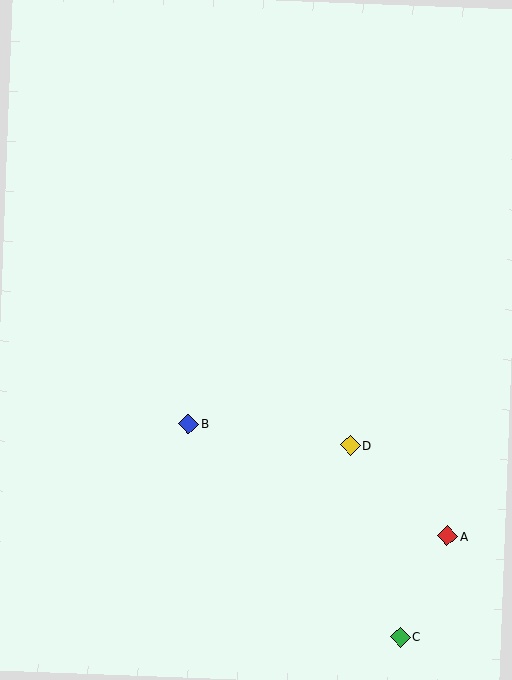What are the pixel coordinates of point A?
Point A is at (448, 536).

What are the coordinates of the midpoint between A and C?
The midpoint between A and C is at (424, 587).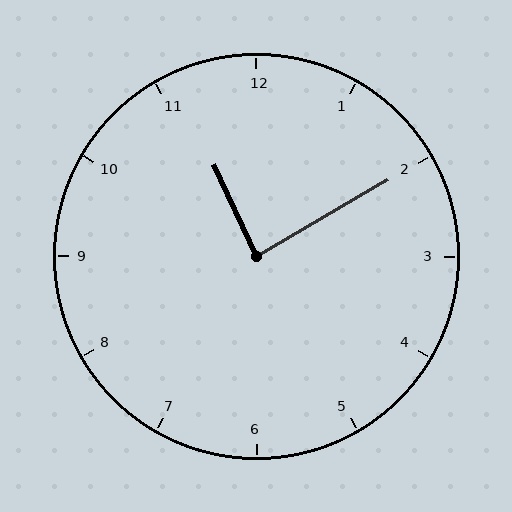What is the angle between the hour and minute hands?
Approximately 85 degrees.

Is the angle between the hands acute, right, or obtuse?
It is right.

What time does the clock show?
11:10.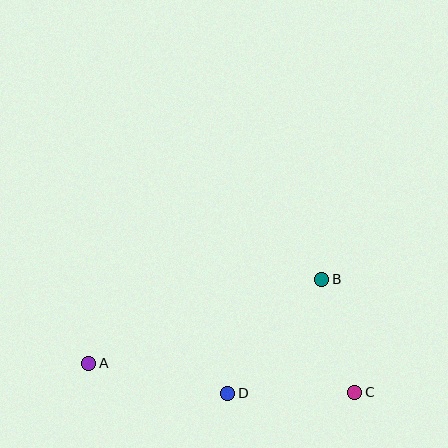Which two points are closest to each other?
Points B and C are closest to each other.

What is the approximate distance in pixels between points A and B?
The distance between A and B is approximately 248 pixels.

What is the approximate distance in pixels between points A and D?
The distance between A and D is approximately 142 pixels.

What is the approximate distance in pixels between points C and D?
The distance between C and D is approximately 127 pixels.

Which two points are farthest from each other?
Points A and C are farthest from each other.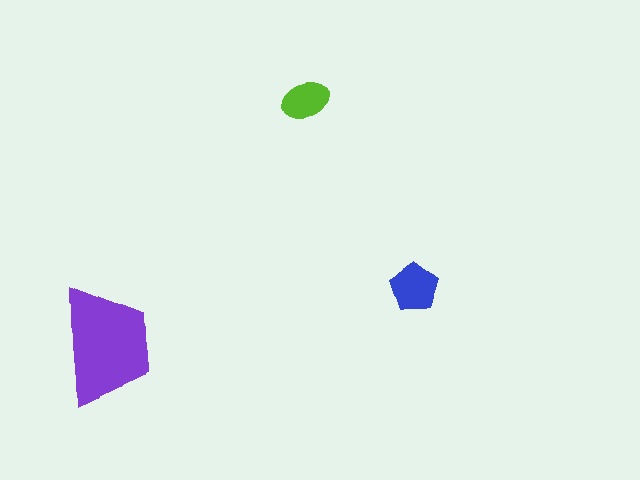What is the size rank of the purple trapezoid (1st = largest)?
1st.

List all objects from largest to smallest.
The purple trapezoid, the blue pentagon, the lime ellipse.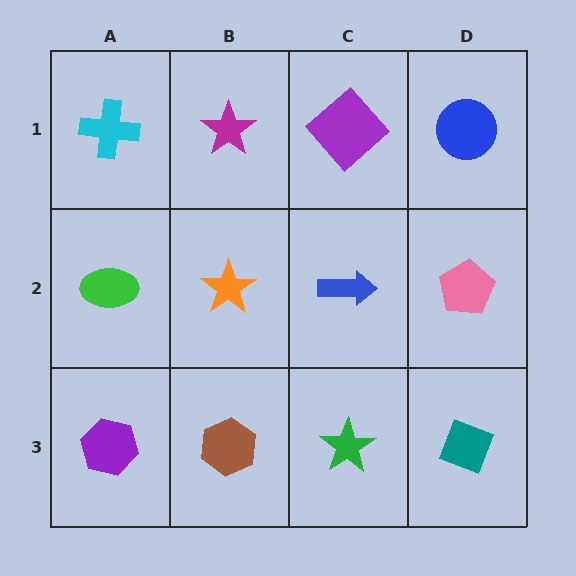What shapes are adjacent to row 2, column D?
A blue circle (row 1, column D), a teal diamond (row 3, column D), a blue arrow (row 2, column C).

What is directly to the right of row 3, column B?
A green star.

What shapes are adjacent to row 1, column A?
A green ellipse (row 2, column A), a magenta star (row 1, column B).